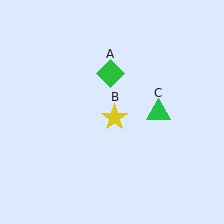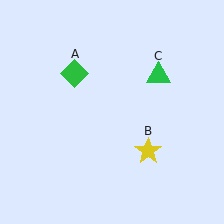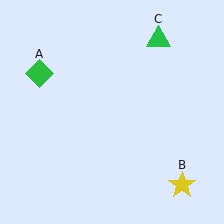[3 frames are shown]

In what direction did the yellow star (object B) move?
The yellow star (object B) moved down and to the right.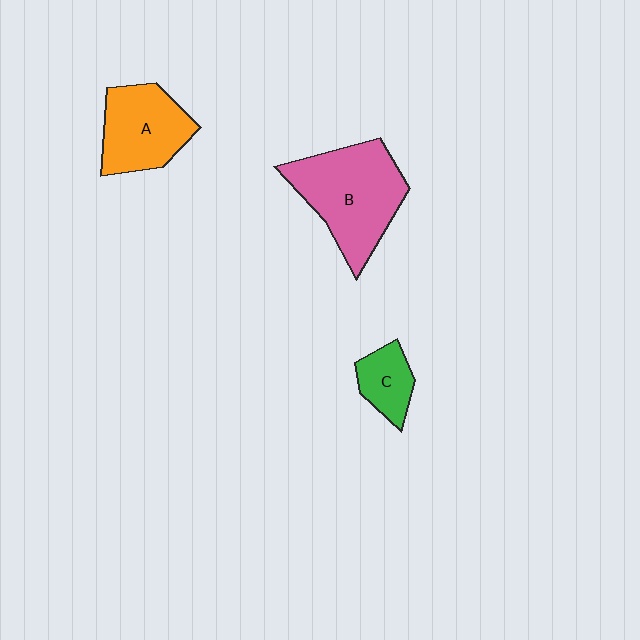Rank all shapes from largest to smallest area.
From largest to smallest: B (pink), A (orange), C (green).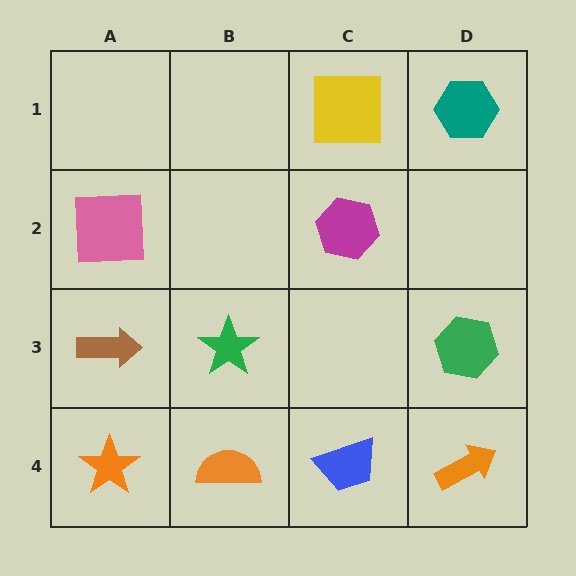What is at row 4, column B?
An orange semicircle.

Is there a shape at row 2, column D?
No, that cell is empty.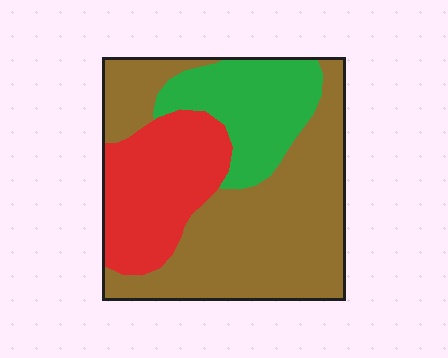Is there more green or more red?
Red.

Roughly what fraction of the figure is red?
Red covers 26% of the figure.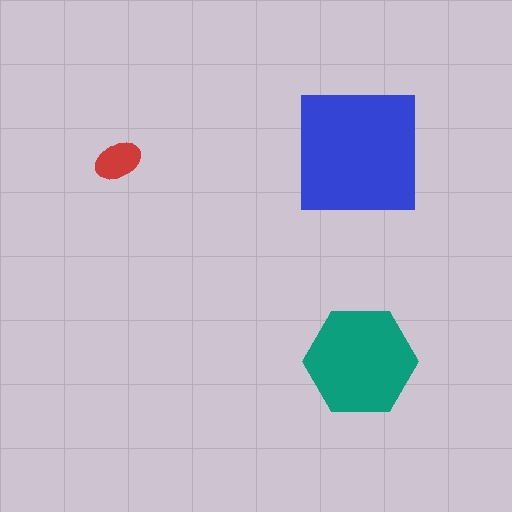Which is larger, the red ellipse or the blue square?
The blue square.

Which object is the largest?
The blue square.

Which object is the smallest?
The red ellipse.